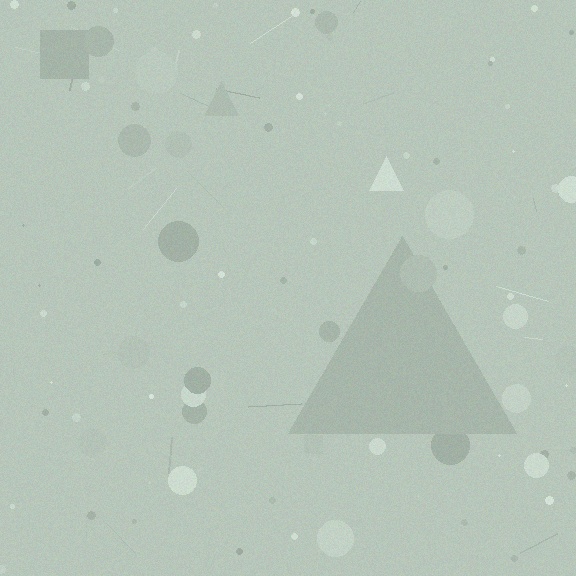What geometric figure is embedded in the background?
A triangle is embedded in the background.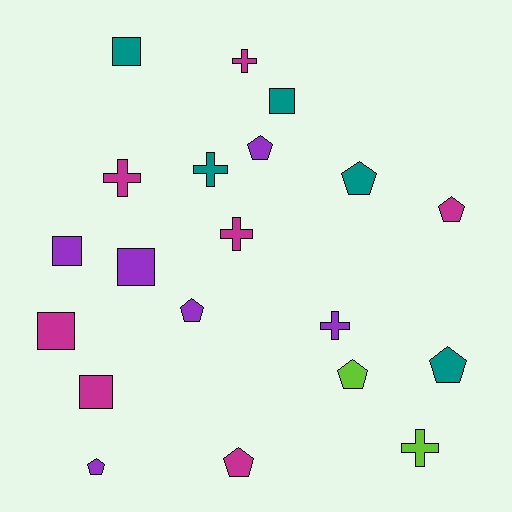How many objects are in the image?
There are 20 objects.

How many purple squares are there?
There are 2 purple squares.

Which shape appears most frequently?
Pentagon, with 8 objects.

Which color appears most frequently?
Magenta, with 7 objects.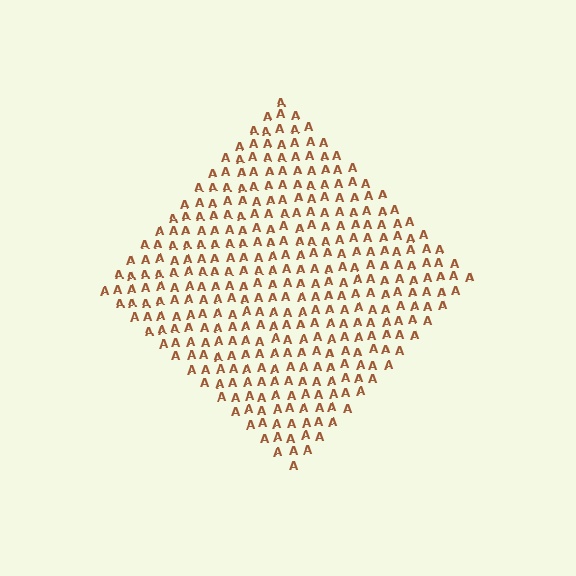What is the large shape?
The large shape is a diamond.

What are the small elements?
The small elements are letter A's.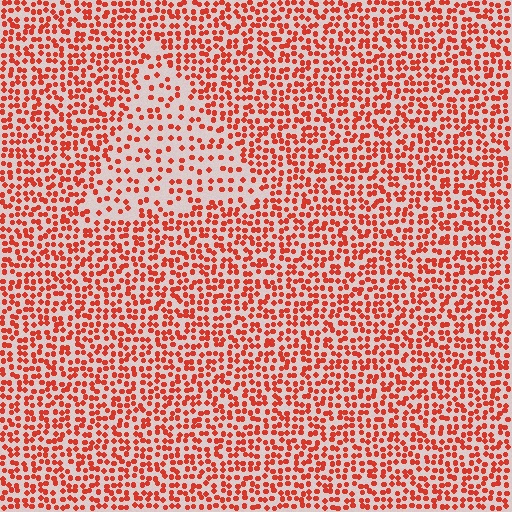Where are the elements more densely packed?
The elements are more densely packed outside the triangle boundary.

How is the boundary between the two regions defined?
The boundary is defined by a change in element density (approximately 2.0x ratio). All elements are the same color, size, and shape.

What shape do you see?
I see a triangle.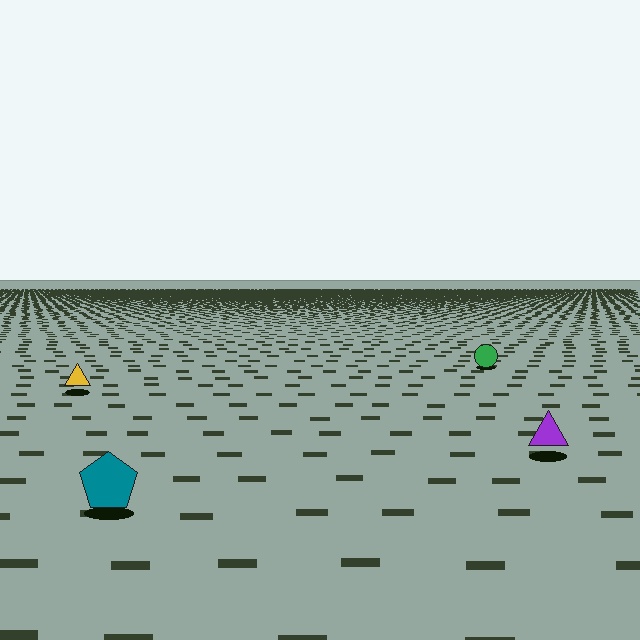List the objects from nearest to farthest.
From nearest to farthest: the teal pentagon, the purple triangle, the yellow triangle, the green circle.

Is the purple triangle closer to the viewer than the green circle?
Yes. The purple triangle is closer — you can tell from the texture gradient: the ground texture is coarser near it.